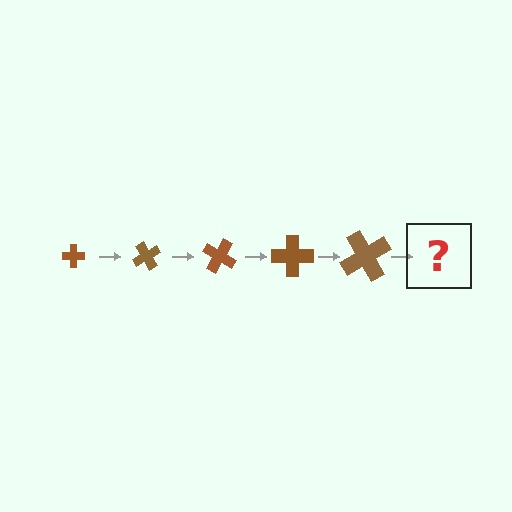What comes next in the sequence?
The next element should be a cross, larger than the previous one and rotated 300 degrees from the start.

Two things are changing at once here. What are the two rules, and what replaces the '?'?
The two rules are that the cross grows larger each step and it rotates 60 degrees each step. The '?' should be a cross, larger than the previous one and rotated 300 degrees from the start.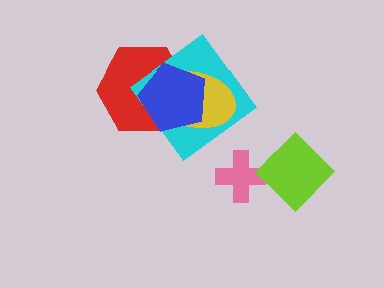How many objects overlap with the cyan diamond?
3 objects overlap with the cyan diamond.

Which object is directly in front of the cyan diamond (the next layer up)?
The yellow ellipse is directly in front of the cyan diamond.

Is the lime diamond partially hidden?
No, no other shape covers it.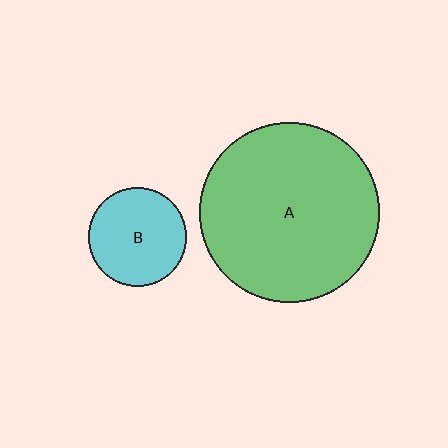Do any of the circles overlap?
No, none of the circles overlap.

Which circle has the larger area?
Circle A (green).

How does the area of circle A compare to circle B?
Approximately 3.3 times.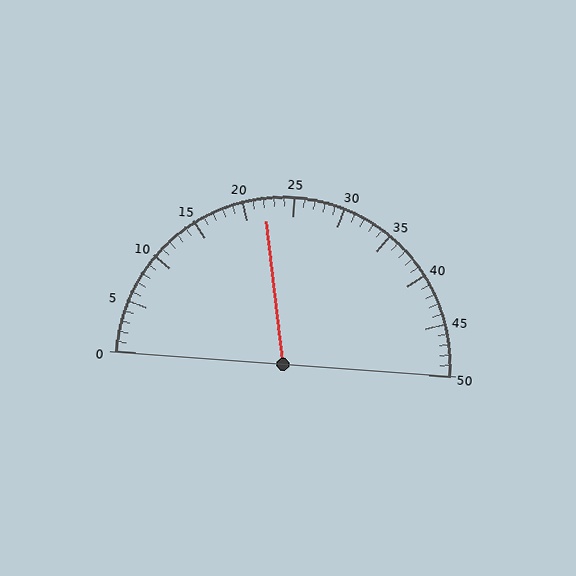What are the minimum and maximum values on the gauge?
The gauge ranges from 0 to 50.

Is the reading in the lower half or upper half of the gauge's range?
The reading is in the lower half of the range (0 to 50).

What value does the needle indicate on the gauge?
The needle indicates approximately 22.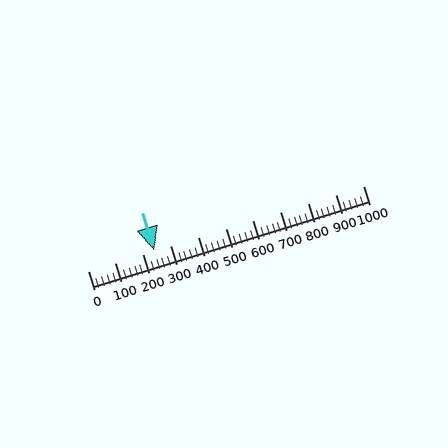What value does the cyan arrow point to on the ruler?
The cyan arrow points to approximately 240.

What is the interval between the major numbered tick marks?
The major tick marks are spaced 100 units apart.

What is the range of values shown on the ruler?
The ruler shows values from 0 to 1000.